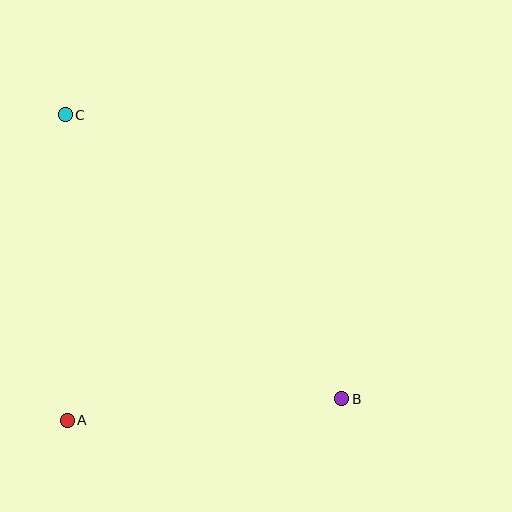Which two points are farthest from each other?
Points B and C are farthest from each other.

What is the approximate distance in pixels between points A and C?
The distance between A and C is approximately 305 pixels.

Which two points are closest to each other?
Points A and B are closest to each other.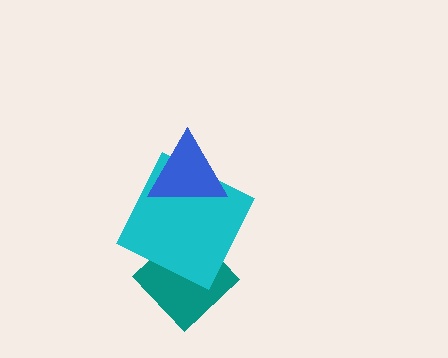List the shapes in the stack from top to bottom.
From top to bottom: the blue triangle, the cyan square, the teal diamond.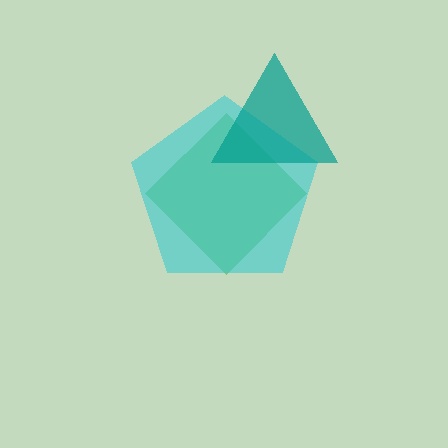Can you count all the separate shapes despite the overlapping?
Yes, there are 3 separate shapes.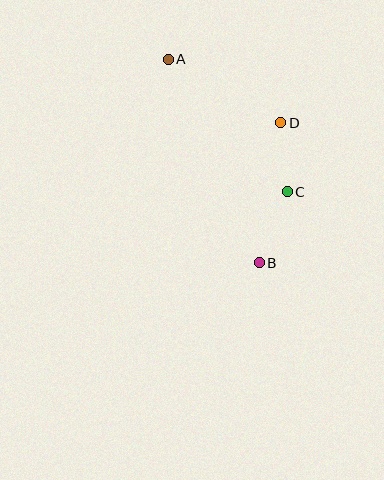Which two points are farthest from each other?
Points A and B are farthest from each other.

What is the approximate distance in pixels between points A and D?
The distance between A and D is approximately 129 pixels.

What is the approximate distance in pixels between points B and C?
The distance between B and C is approximately 76 pixels.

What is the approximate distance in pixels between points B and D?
The distance between B and D is approximately 141 pixels.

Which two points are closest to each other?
Points C and D are closest to each other.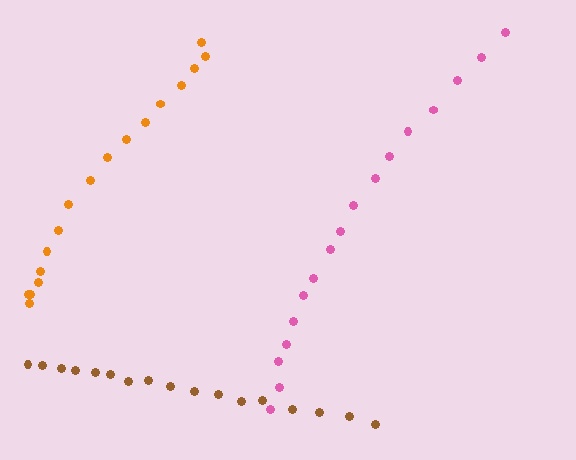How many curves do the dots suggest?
There are 3 distinct paths.